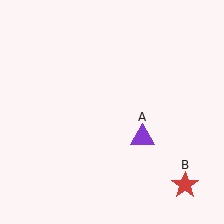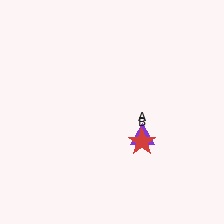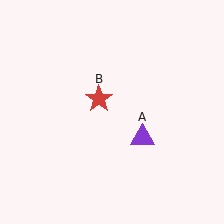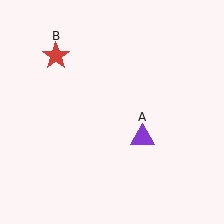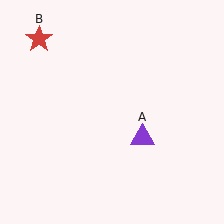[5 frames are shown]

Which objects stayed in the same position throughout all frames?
Purple triangle (object A) remained stationary.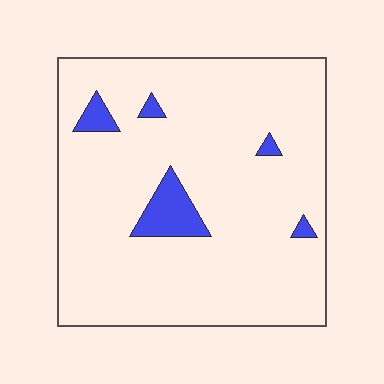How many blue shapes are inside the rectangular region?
5.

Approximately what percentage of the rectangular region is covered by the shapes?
Approximately 5%.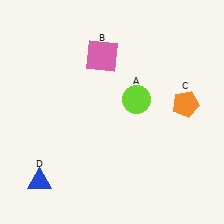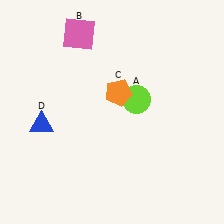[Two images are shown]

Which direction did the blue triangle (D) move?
The blue triangle (D) moved up.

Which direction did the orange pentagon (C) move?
The orange pentagon (C) moved left.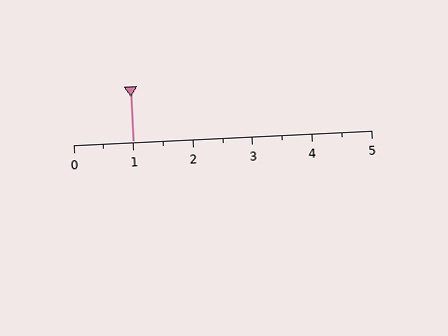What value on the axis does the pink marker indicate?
The marker indicates approximately 1.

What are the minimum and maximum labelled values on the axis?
The axis runs from 0 to 5.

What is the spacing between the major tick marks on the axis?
The major ticks are spaced 1 apart.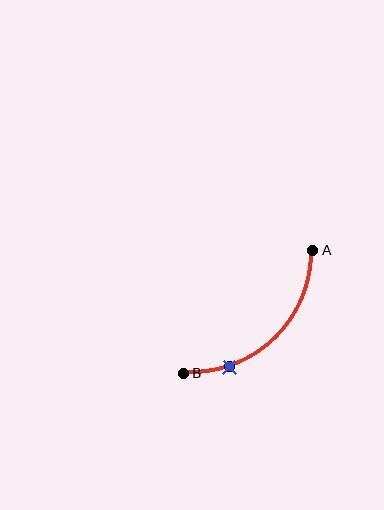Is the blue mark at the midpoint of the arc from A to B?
No. The blue mark lies on the arc but is closer to endpoint B. The arc midpoint would be at the point on the curve equidistant along the arc from both A and B.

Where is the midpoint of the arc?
The arc midpoint is the point on the curve farthest from the straight line joining A and B. It sits below and to the right of that line.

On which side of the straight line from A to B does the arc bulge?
The arc bulges below and to the right of the straight line connecting A and B.